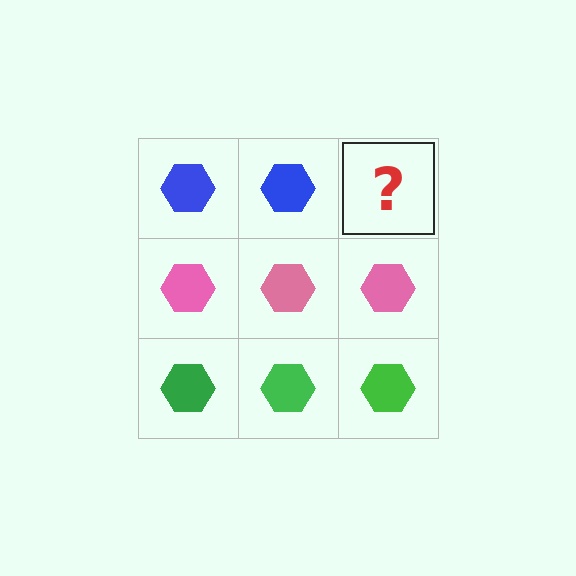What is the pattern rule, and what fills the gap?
The rule is that each row has a consistent color. The gap should be filled with a blue hexagon.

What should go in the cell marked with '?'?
The missing cell should contain a blue hexagon.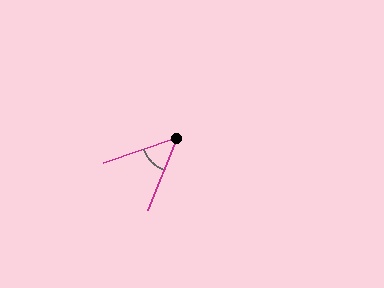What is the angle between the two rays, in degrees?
Approximately 50 degrees.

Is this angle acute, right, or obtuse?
It is acute.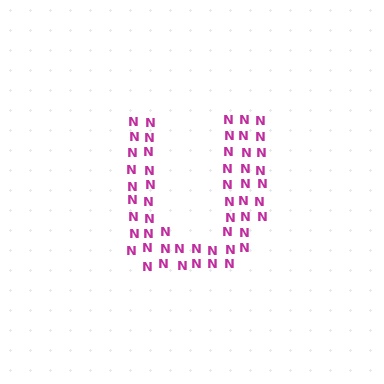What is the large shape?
The large shape is the letter U.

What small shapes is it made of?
It is made of small letter N's.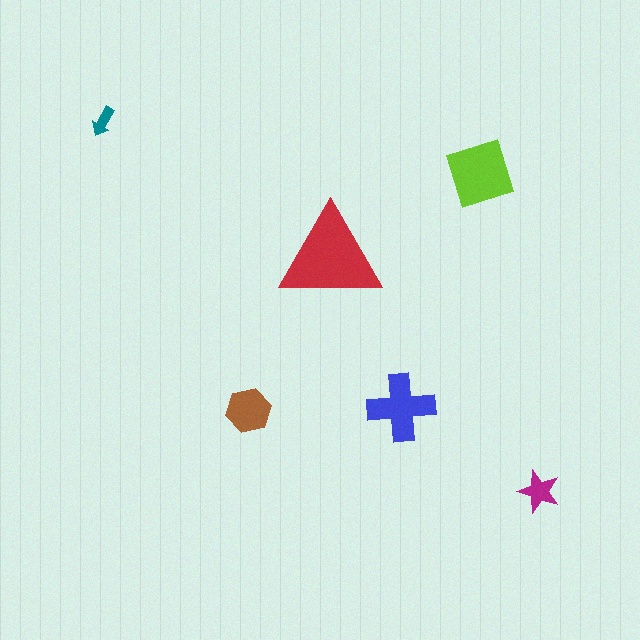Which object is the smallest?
The teal arrow.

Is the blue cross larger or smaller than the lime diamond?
Smaller.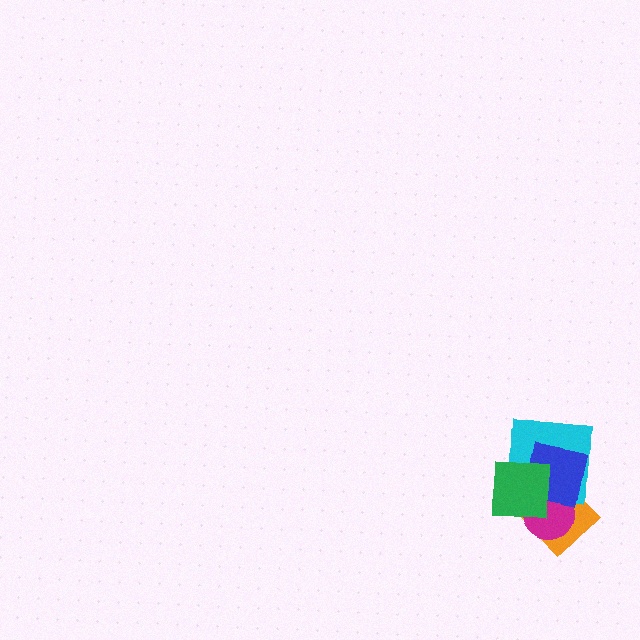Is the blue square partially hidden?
Yes, it is partially covered by another shape.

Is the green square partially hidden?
No, no other shape covers it.